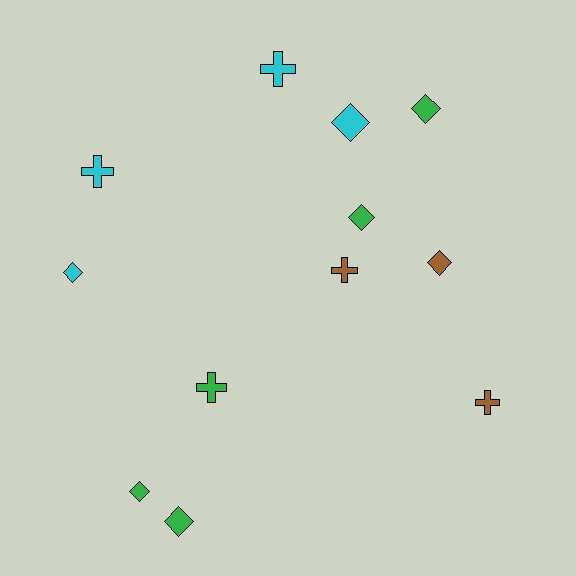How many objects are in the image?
There are 12 objects.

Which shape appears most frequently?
Diamond, with 7 objects.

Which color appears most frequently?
Green, with 5 objects.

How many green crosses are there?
There is 1 green cross.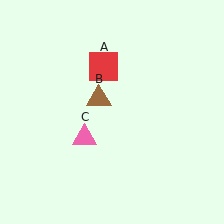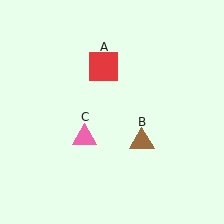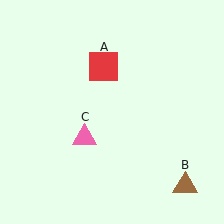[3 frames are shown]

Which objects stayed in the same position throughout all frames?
Red square (object A) and pink triangle (object C) remained stationary.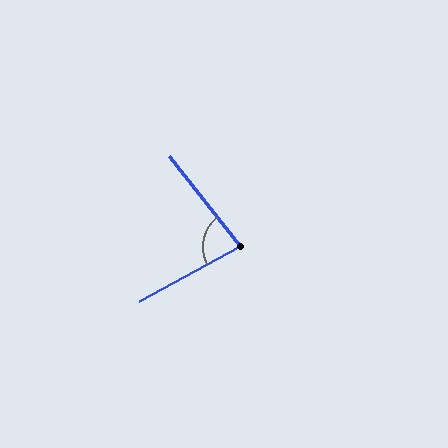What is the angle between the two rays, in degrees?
Approximately 80 degrees.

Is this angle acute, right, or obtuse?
It is acute.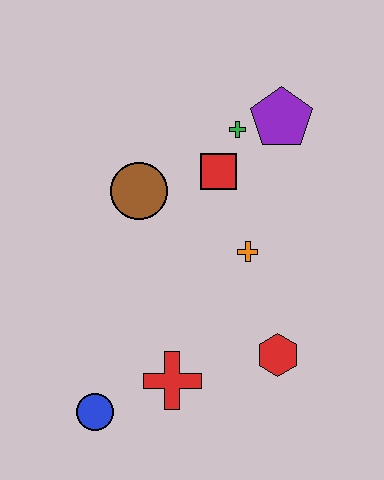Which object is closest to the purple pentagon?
The green cross is closest to the purple pentagon.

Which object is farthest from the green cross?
The blue circle is farthest from the green cross.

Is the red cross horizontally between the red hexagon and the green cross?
No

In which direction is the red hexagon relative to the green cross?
The red hexagon is below the green cross.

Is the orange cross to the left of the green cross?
No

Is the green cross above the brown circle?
Yes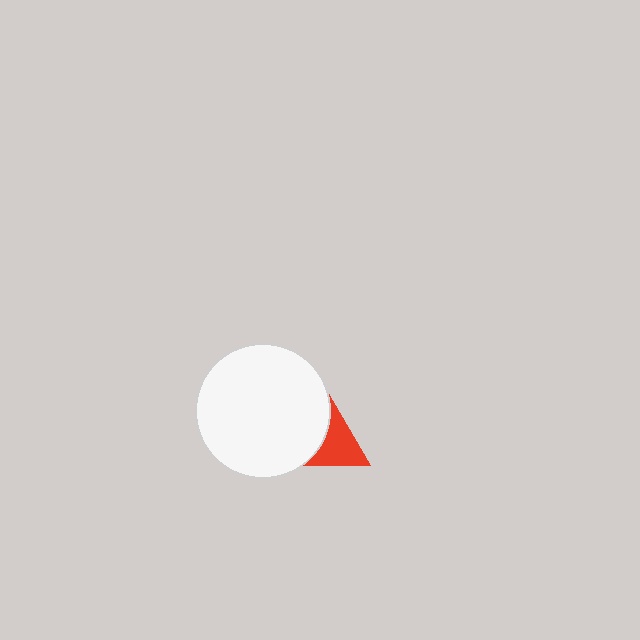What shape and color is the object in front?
The object in front is a white circle.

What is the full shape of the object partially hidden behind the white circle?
The partially hidden object is a red triangle.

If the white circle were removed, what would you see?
You would see the complete red triangle.